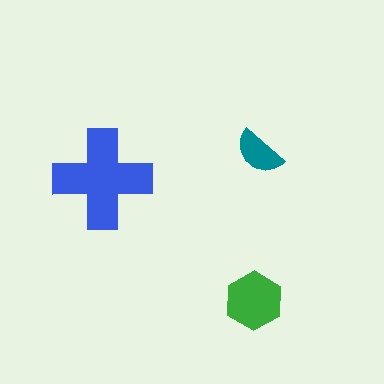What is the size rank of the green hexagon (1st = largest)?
2nd.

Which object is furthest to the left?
The blue cross is leftmost.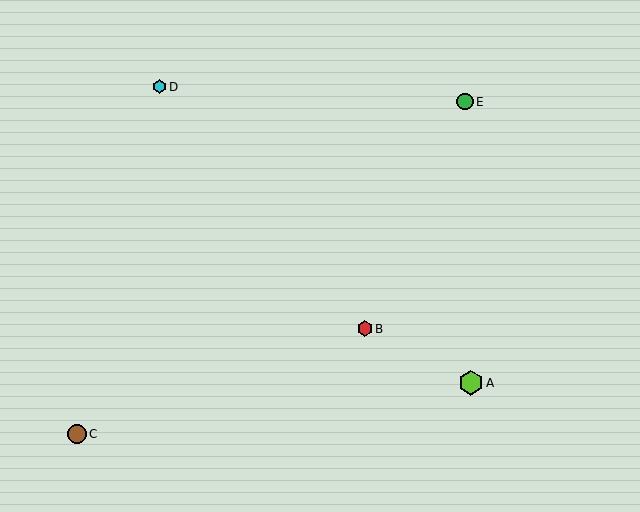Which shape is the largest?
The lime hexagon (labeled A) is the largest.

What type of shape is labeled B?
Shape B is a red hexagon.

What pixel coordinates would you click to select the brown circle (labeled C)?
Click at (77, 434) to select the brown circle C.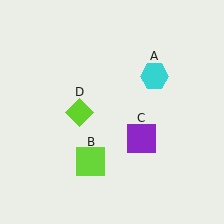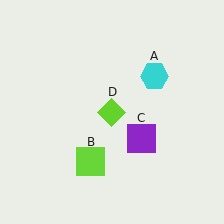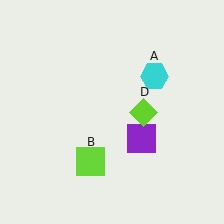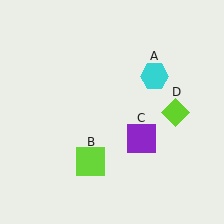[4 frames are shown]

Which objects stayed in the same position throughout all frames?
Cyan hexagon (object A) and lime square (object B) and purple square (object C) remained stationary.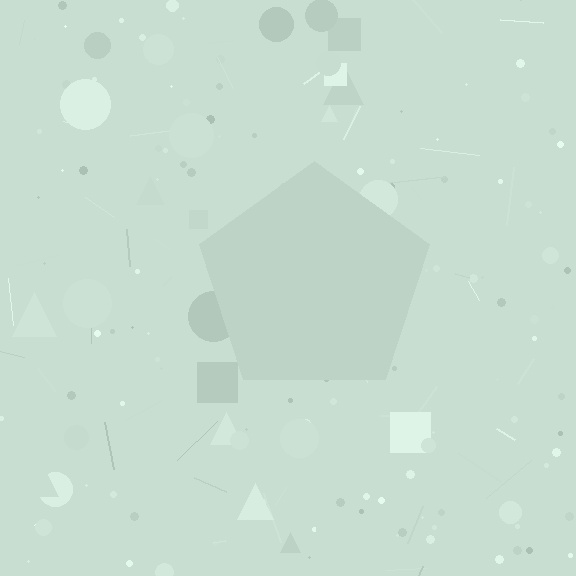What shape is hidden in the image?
A pentagon is hidden in the image.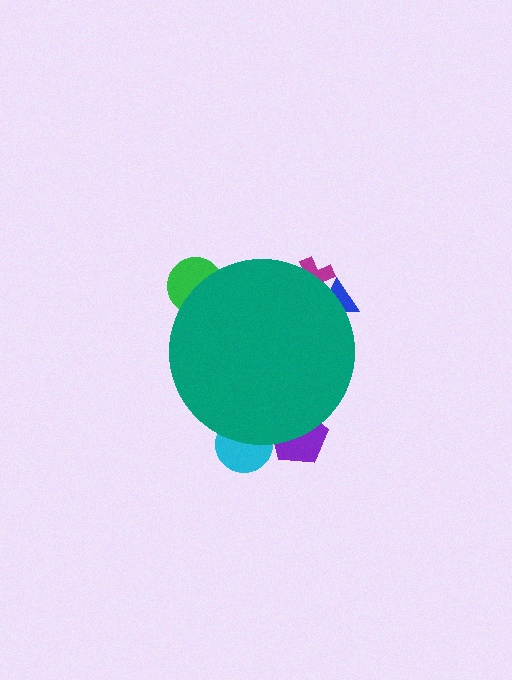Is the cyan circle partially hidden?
Yes, the cyan circle is partially hidden behind the teal circle.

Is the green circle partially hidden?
Yes, the green circle is partially hidden behind the teal circle.